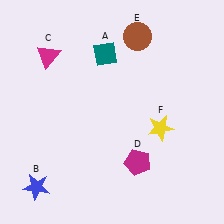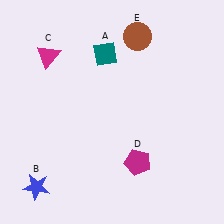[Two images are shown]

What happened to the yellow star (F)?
The yellow star (F) was removed in Image 2. It was in the bottom-right area of Image 1.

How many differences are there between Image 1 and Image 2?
There is 1 difference between the two images.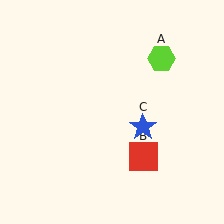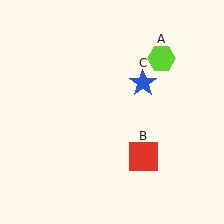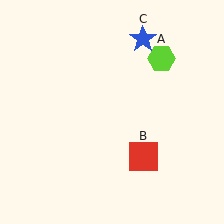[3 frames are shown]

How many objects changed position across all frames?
1 object changed position: blue star (object C).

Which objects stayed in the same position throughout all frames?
Lime hexagon (object A) and red square (object B) remained stationary.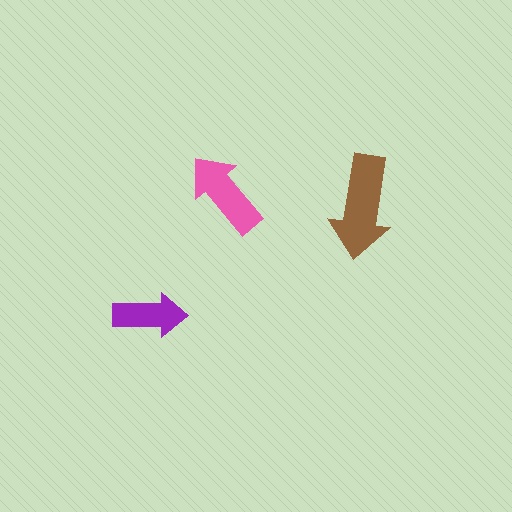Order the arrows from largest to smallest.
the brown one, the pink one, the purple one.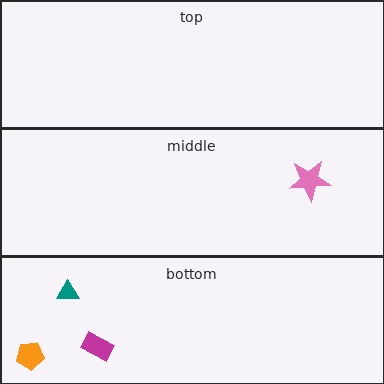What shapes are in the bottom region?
The orange pentagon, the magenta rectangle, the teal triangle.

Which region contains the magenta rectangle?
The bottom region.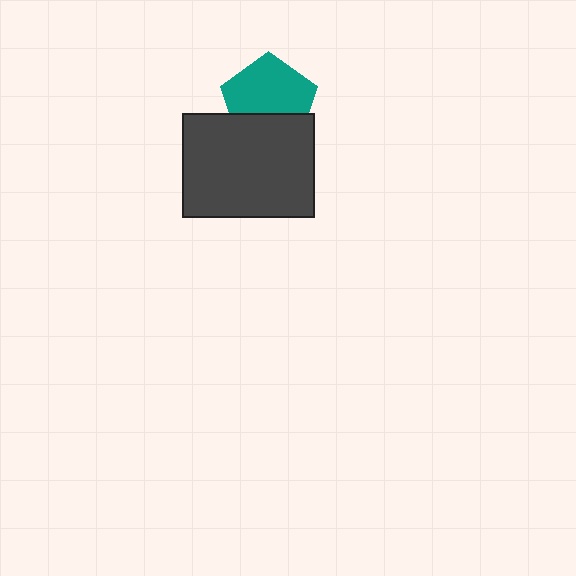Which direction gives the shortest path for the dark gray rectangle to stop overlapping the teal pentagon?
Moving down gives the shortest separation.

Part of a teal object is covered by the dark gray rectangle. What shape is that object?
It is a pentagon.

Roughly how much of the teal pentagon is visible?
Most of it is visible (roughly 67%).